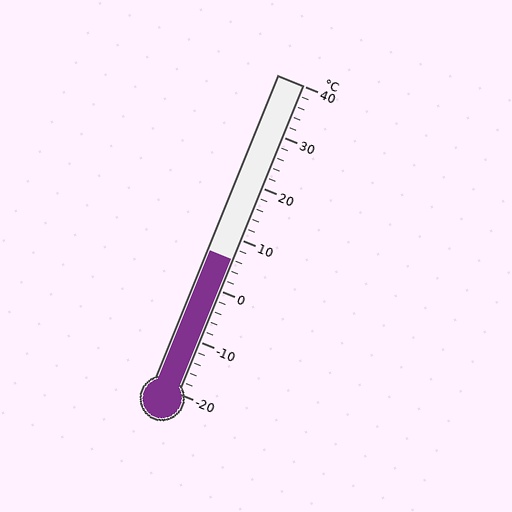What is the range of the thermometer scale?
The thermometer scale ranges from -20°C to 40°C.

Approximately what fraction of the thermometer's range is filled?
The thermometer is filled to approximately 45% of its range.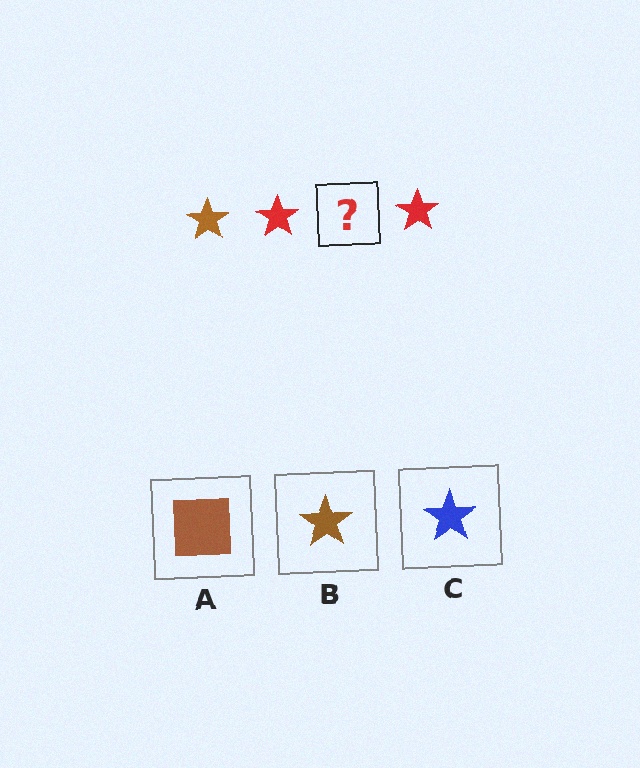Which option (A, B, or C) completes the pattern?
B.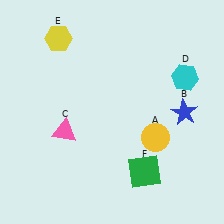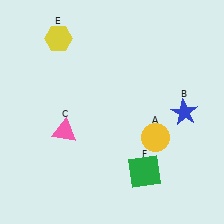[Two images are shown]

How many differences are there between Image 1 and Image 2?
There is 1 difference between the two images.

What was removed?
The cyan hexagon (D) was removed in Image 2.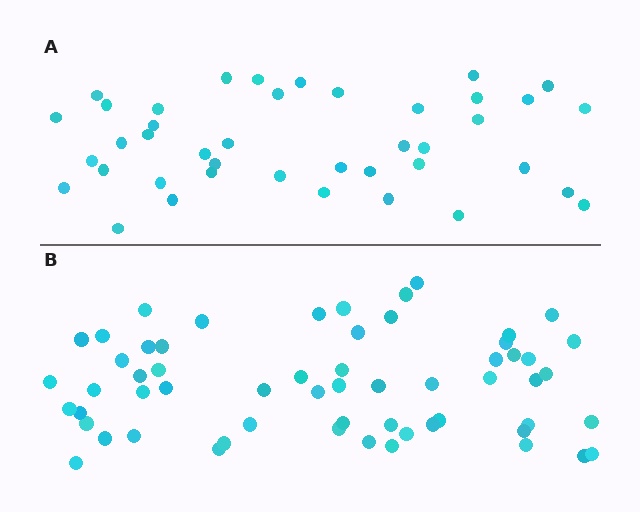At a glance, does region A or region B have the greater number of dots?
Region B (the bottom region) has more dots.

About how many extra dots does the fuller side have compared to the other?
Region B has approximately 20 more dots than region A.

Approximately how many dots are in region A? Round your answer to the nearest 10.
About 40 dots. (The exact count is 41, which rounds to 40.)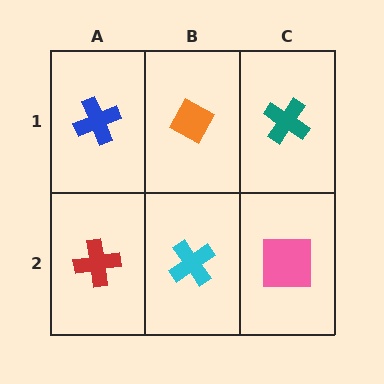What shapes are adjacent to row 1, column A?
A red cross (row 2, column A), an orange diamond (row 1, column B).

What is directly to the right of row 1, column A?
An orange diamond.